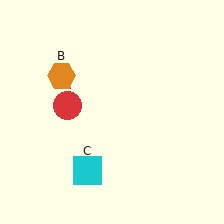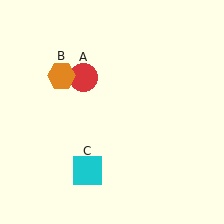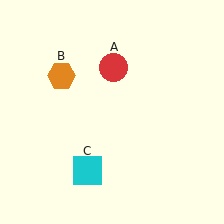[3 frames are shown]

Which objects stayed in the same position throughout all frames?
Orange hexagon (object B) and cyan square (object C) remained stationary.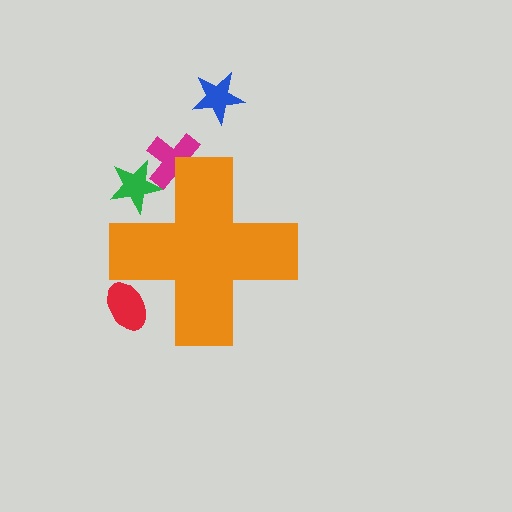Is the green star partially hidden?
Yes, the green star is partially hidden behind the orange cross.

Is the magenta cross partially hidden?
Yes, the magenta cross is partially hidden behind the orange cross.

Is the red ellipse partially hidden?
Yes, the red ellipse is partially hidden behind the orange cross.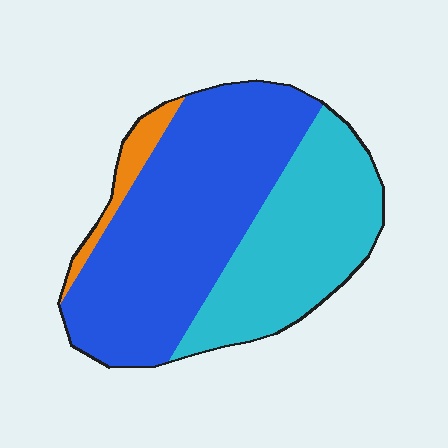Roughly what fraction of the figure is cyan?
Cyan covers 37% of the figure.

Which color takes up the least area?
Orange, at roughly 5%.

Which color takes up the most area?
Blue, at roughly 55%.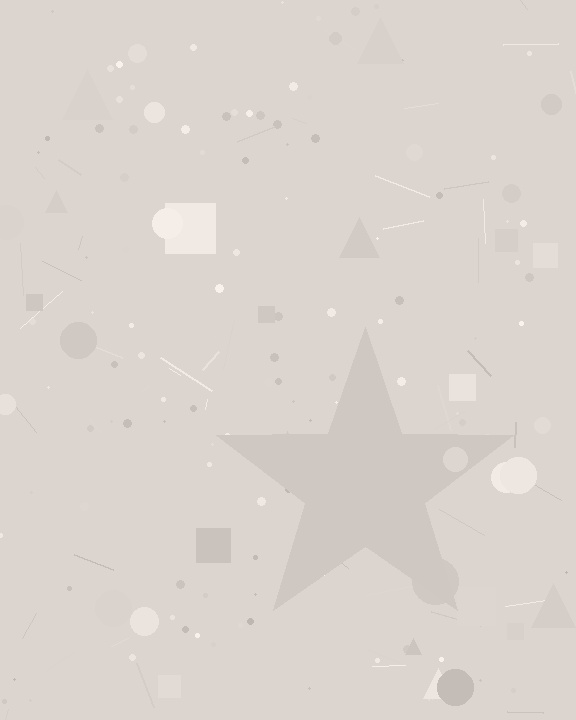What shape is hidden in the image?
A star is hidden in the image.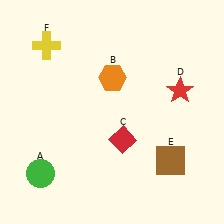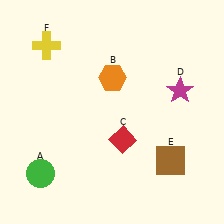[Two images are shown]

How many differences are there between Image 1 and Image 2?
There is 1 difference between the two images.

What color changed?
The star (D) changed from red in Image 1 to magenta in Image 2.